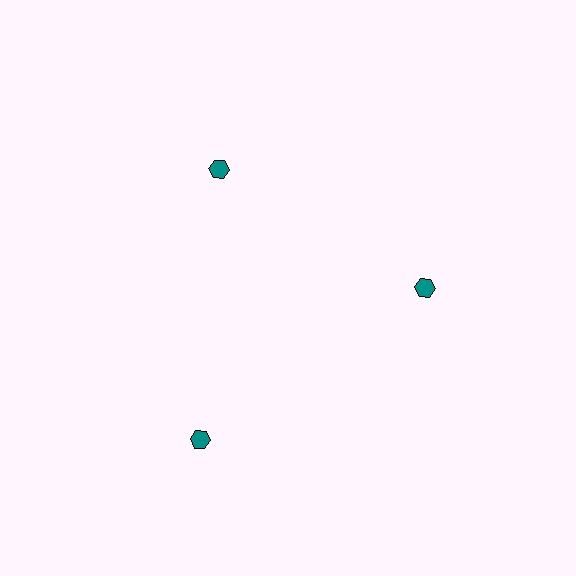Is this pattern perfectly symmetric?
No. The 3 teal hexagons are arranged in a ring, but one element near the 7 o'clock position is pushed outward from the center, breaking the 3-fold rotational symmetry.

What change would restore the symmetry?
The symmetry would be restored by moving it inward, back onto the ring so that all 3 hexagons sit at equal angles and equal distance from the center.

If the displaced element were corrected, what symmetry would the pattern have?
It would have 3-fold rotational symmetry — the pattern would map onto itself every 120 degrees.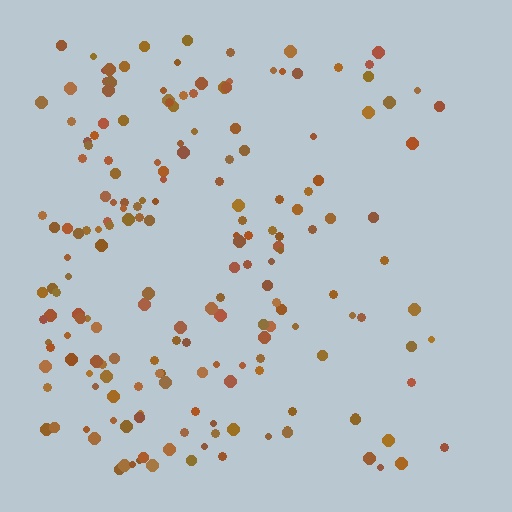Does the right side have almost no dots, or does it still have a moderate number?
Still a moderate number, just noticeably fewer than the left.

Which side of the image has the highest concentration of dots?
The left.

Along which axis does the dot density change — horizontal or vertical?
Horizontal.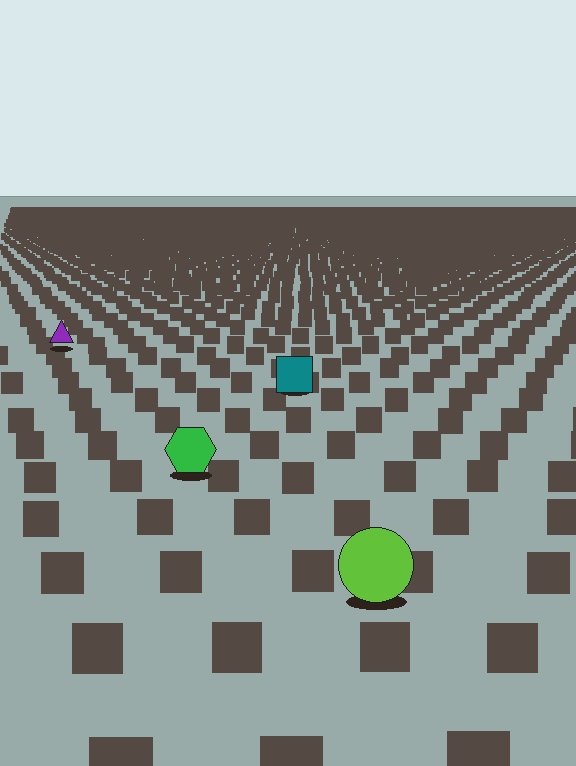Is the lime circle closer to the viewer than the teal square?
Yes. The lime circle is closer — you can tell from the texture gradient: the ground texture is coarser near it.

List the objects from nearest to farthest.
From nearest to farthest: the lime circle, the green hexagon, the teal square, the purple triangle.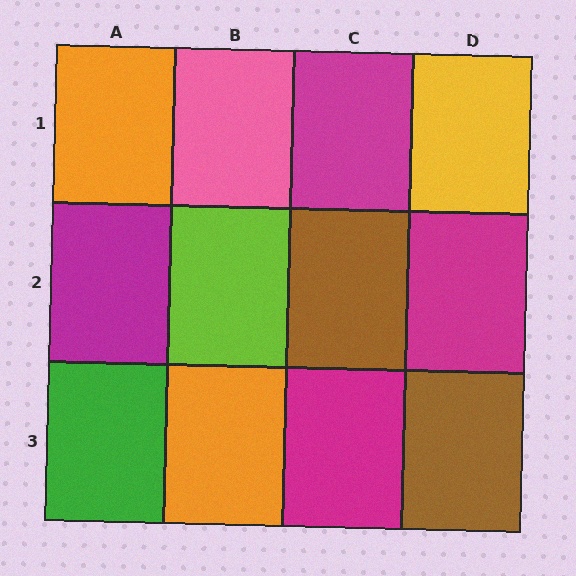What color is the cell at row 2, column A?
Magenta.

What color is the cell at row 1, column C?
Magenta.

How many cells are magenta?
4 cells are magenta.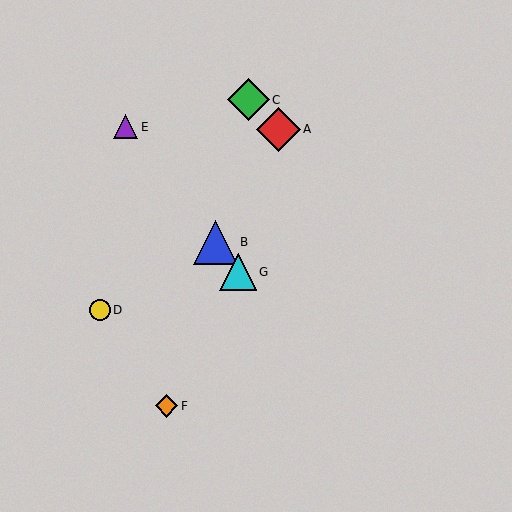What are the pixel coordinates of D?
Object D is at (100, 310).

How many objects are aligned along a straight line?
3 objects (B, E, G) are aligned along a straight line.